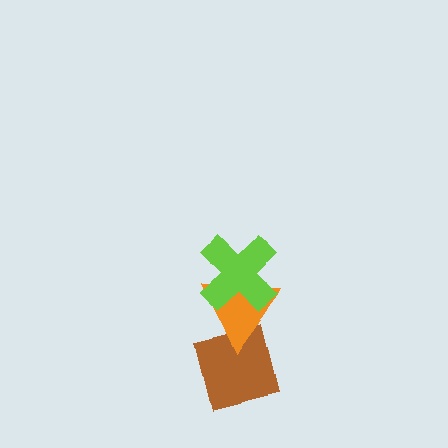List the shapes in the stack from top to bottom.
From top to bottom: the lime cross, the orange triangle, the brown square.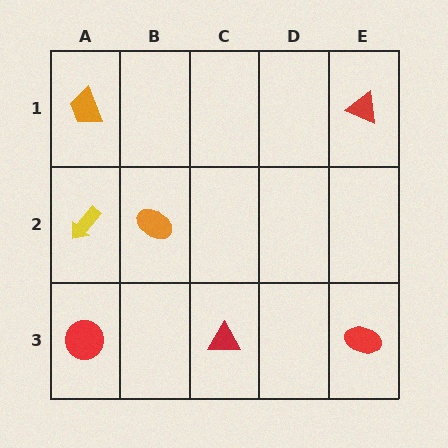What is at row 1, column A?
An orange trapezoid.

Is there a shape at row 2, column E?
No, that cell is empty.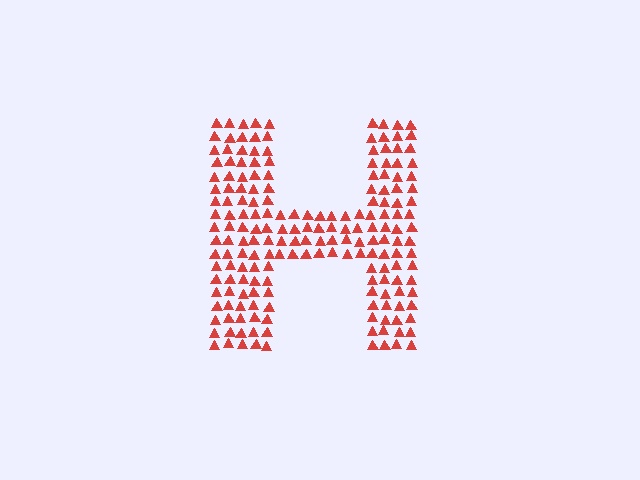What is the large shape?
The large shape is the letter H.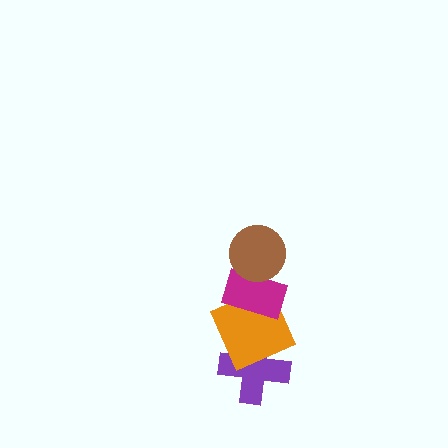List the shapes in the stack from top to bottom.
From top to bottom: the brown circle, the magenta rectangle, the orange square, the purple cross.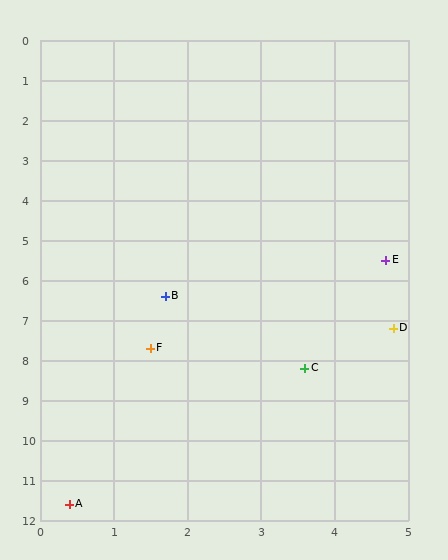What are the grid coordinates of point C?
Point C is at approximately (3.6, 8.2).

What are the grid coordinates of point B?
Point B is at approximately (1.7, 6.4).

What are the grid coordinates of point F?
Point F is at approximately (1.5, 7.7).